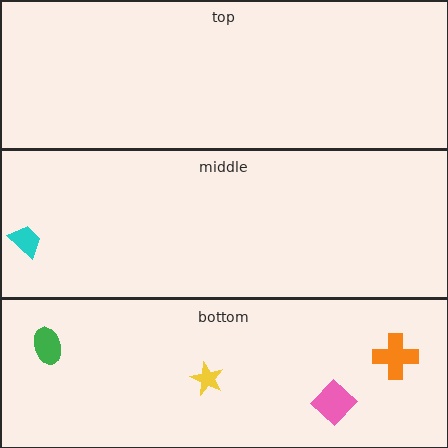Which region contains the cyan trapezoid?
The middle region.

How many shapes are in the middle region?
1.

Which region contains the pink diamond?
The bottom region.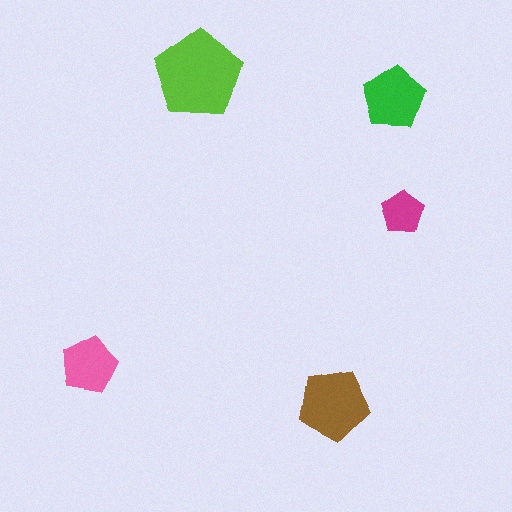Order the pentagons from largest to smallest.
the lime one, the brown one, the green one, the pink one, the magenta one.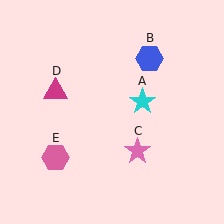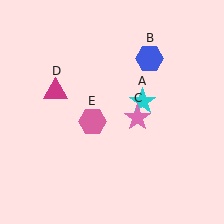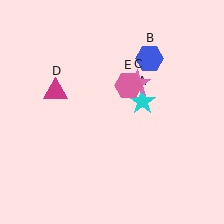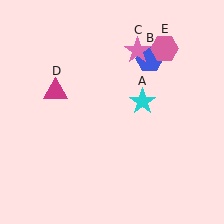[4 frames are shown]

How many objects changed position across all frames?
2 objects changed position: pink star (object C), pink hexagon (object E).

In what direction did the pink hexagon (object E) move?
The pink hexagon (object E) moved up and to the right.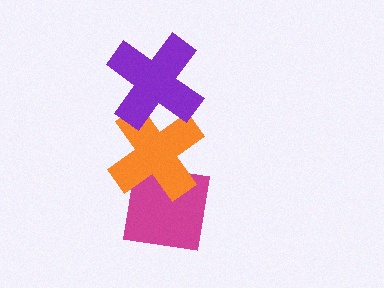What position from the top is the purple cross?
The purple cross is 1st from the top.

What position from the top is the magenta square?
The magenta square is 3rd from the top.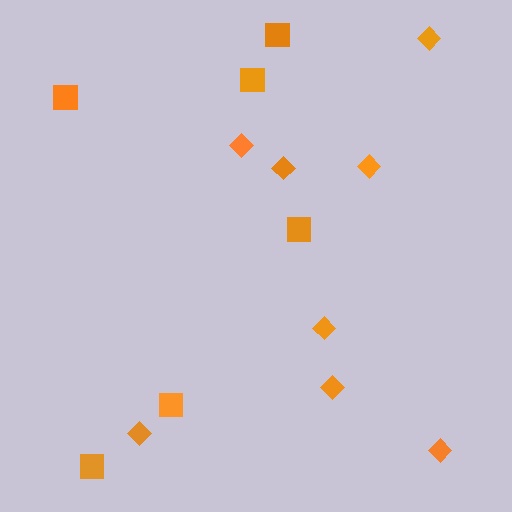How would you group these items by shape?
There are 2 groups: one group of squares (6) and one group of diamonds (8).